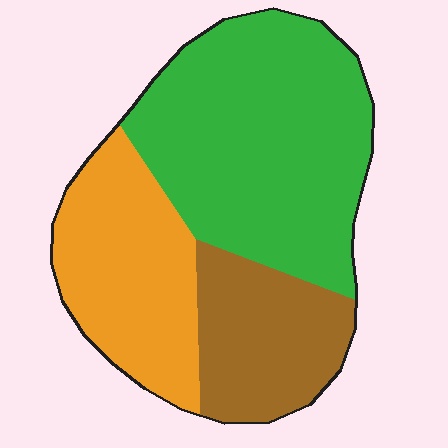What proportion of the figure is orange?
Orange takes up about one quarter (1/4) of the figure.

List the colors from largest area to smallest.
From largest to smallest: green, orange, brown.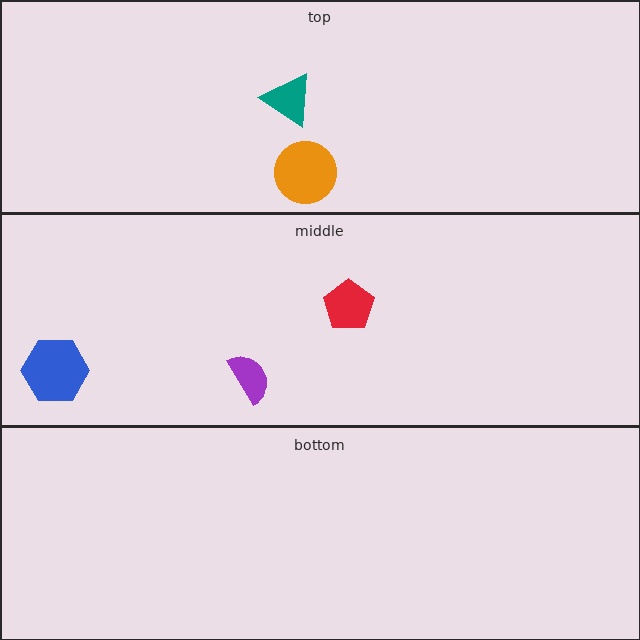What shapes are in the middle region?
The red pentagon, the blue hexagon, the purple semicircle.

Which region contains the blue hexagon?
The middle region.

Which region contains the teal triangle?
The top region.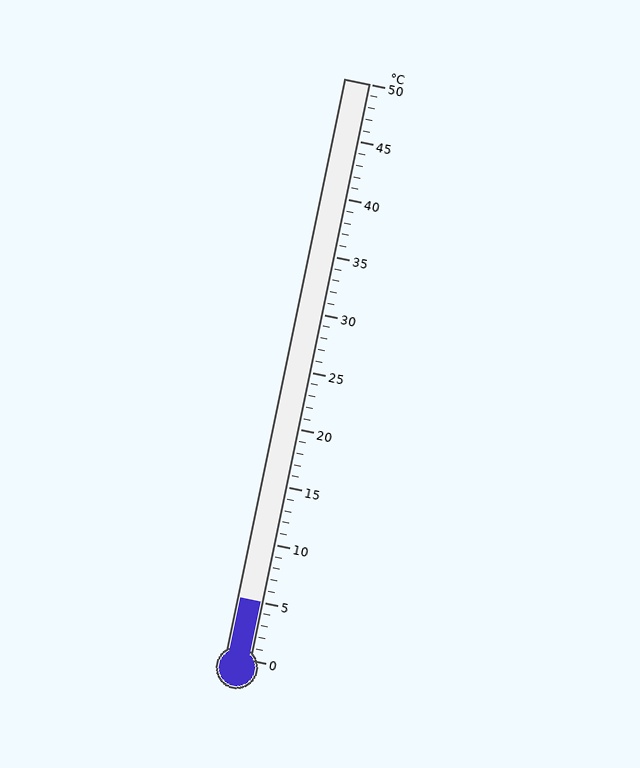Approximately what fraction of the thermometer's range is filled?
The thermometer is filled to approximately 10% of its range.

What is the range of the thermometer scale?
The thermometer scale ranges from 0°C to 50°C.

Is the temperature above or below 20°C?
The temperature is below 20°C.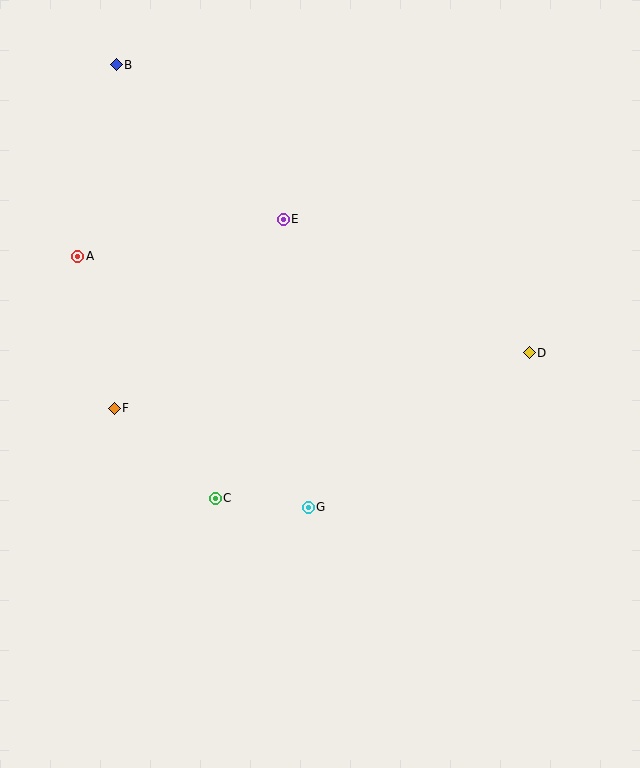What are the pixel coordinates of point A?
Point A is at (78, 256).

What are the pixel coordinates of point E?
Point E is at (283, 219).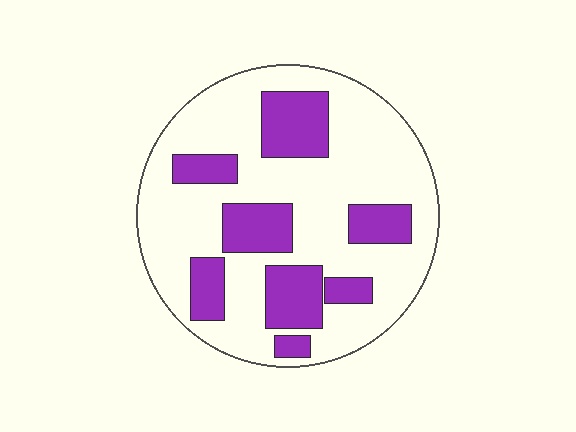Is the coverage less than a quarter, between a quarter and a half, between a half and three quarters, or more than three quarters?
Between a quarter and a half.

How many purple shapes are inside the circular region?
8.